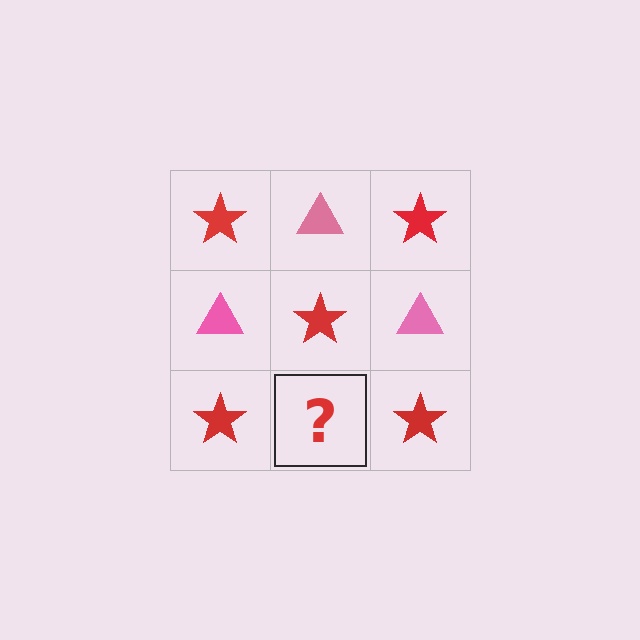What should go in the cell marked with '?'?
The missing cell should contain a pink triangle.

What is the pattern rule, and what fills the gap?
The rule is that it alternates red star and pink triangle in a checkerboard pattern. The gap should be filled with a pink triangle.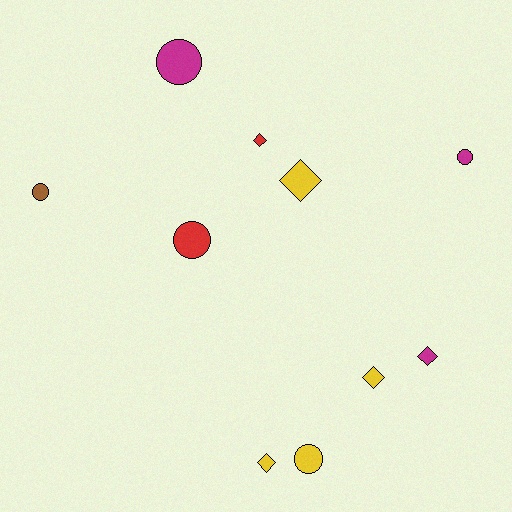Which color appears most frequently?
Yellow, with 4 objects.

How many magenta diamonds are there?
There is 1 magenta diamond.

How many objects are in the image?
There are 10 objects.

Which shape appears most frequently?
Diamond, with 5 objects.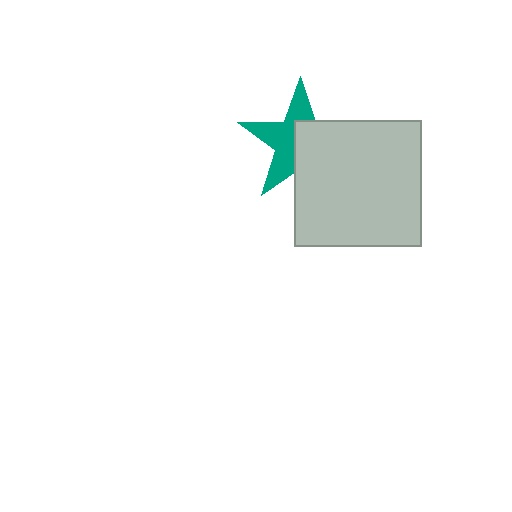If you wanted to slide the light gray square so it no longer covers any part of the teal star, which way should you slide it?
Slide it toward the lower-right — that is the most direct way to separate the two shapes.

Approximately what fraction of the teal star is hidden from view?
Roughly 50% of the teal star is hidden behind the light gray square.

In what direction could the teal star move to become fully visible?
The teal star could move toward the upper-left. That would shift it out from behind the light gray square entirely.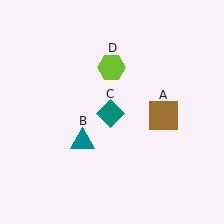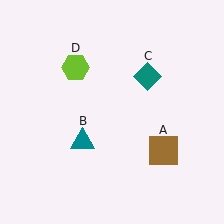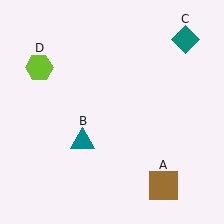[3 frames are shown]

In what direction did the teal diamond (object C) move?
The teal diamond (object C) moved up and to the right.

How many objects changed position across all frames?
3 objects changed position: brown square (object A), teal diamond (object C), lime hexagon (object D).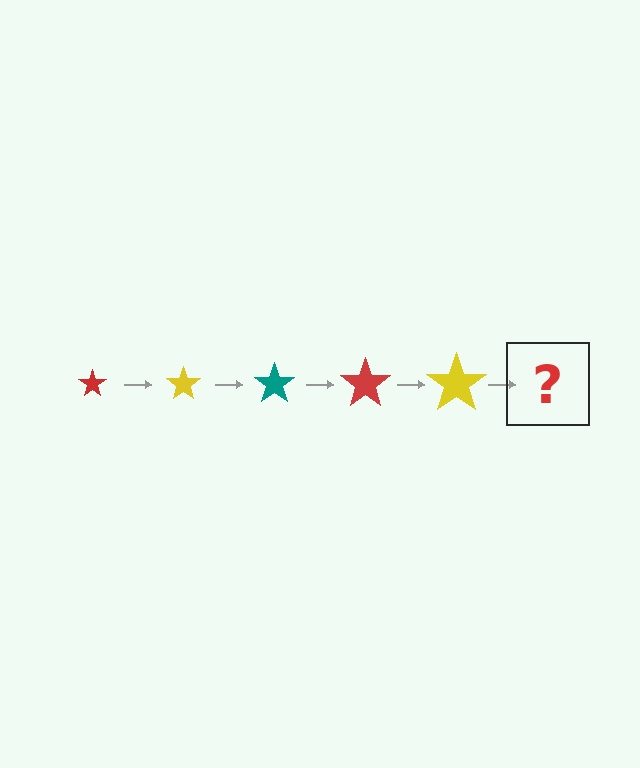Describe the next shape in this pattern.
It should be a teal star, larger than the previous one.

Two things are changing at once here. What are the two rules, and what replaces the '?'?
The two rules are that the star grows larger each step and the color cycles through red, yellow, and teal. The '?' should be a teal star, larger than the previous one.